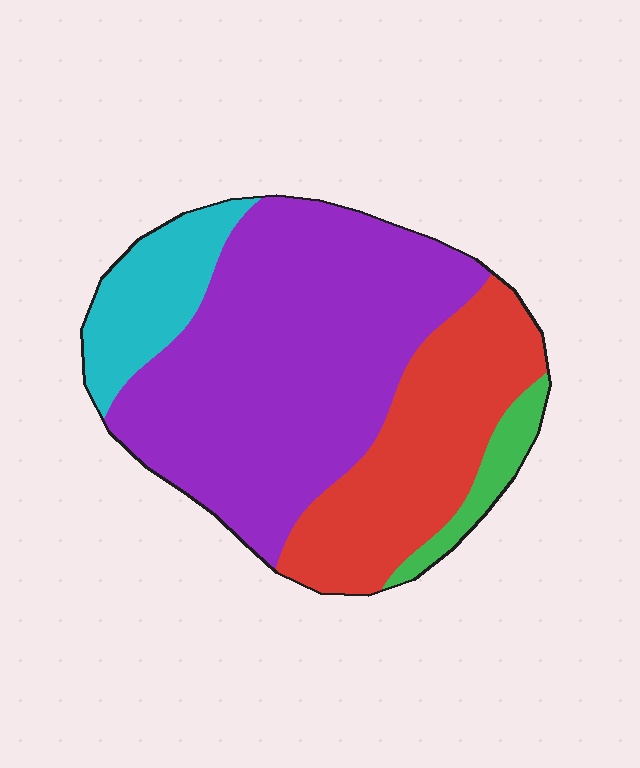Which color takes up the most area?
Purple, at roughly 55%.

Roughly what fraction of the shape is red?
Red takes up about one quarter (1/4) of the shape.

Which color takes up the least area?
Green, at roughly 5%.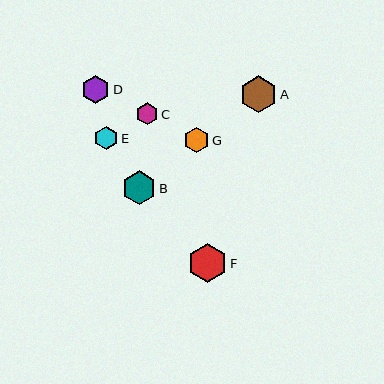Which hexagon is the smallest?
Hexagon C is the smallest with a size of approximately 21 pixels.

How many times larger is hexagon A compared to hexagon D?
Hexagon A is approximately 1.3 times the size of hexagon D.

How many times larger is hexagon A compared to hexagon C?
Hexagon A is approximately 1.7 times the size of hexagon C.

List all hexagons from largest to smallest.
From largest to smallest: F, A, B, D, G, E, C.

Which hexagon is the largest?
Hexagon F is the largest with a size of approximately 38 pixels.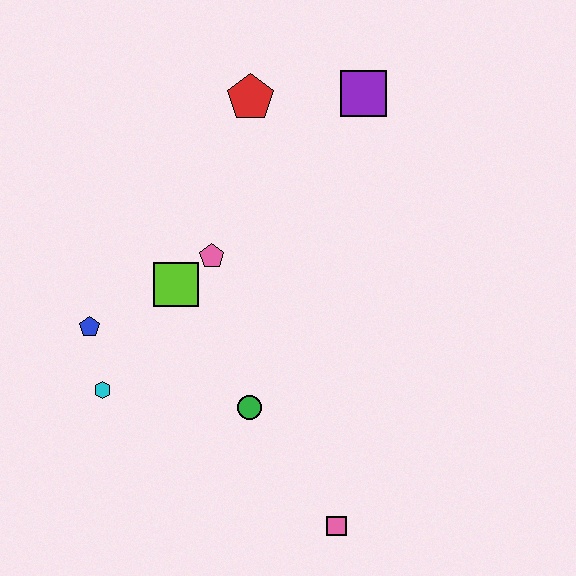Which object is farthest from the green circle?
The purple square is farthest from the green circle.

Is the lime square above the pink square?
Yes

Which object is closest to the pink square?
The green circle is closest to the pink square.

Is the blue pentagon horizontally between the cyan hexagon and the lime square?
No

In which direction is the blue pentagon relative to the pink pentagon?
The blue pentagon is to the left of the pink pentagon.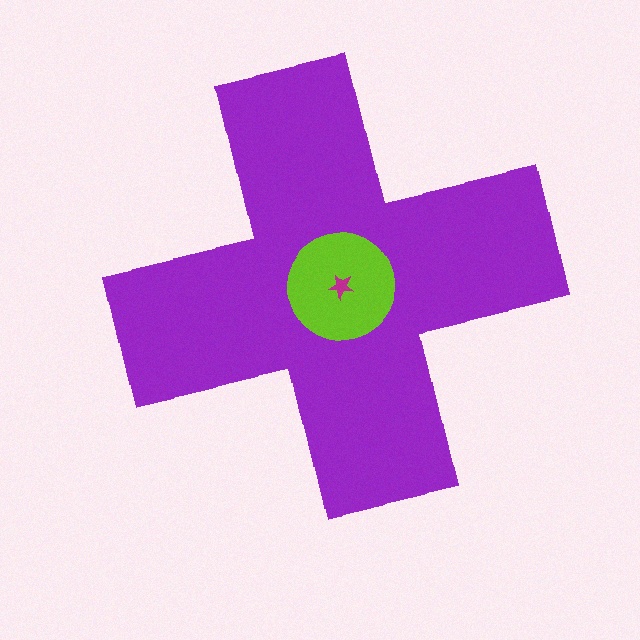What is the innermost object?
The magenta star.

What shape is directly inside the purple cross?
The lime circle.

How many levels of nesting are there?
3.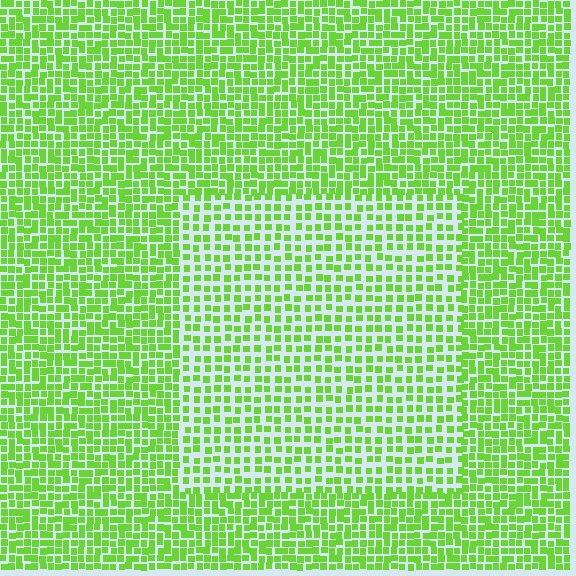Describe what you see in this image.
The image contains small lime elements arranged at two different densities. A rectangle-shaped region is visible where the elements are less densely packed than the surrounding area.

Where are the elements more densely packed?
The elements are more densely packed outside the rectangle boundary.